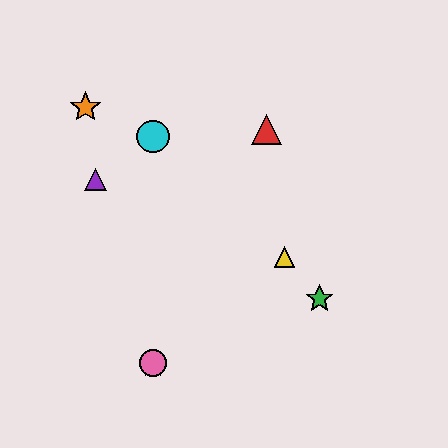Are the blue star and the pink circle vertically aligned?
Yes, both are at x≈153.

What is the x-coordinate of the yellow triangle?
The yellow triangle is at x≈285.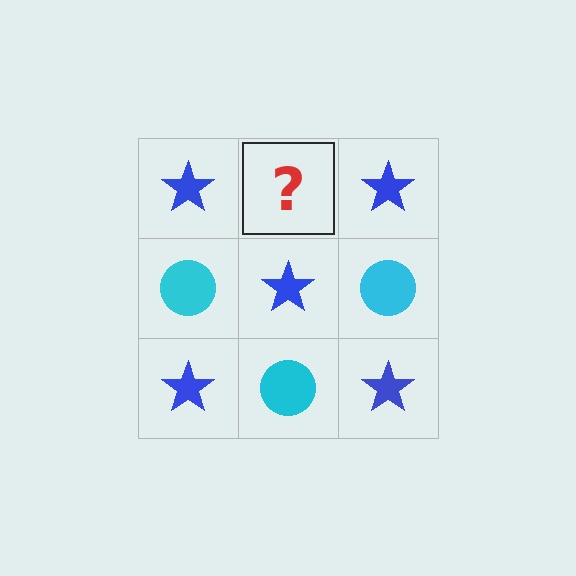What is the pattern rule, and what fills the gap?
The rule is that it alternates blue star and cyan circle in a checkerboard pattern. The gap should be filled with a cyan circle.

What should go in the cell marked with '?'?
The missing cell should contain a cyan circle.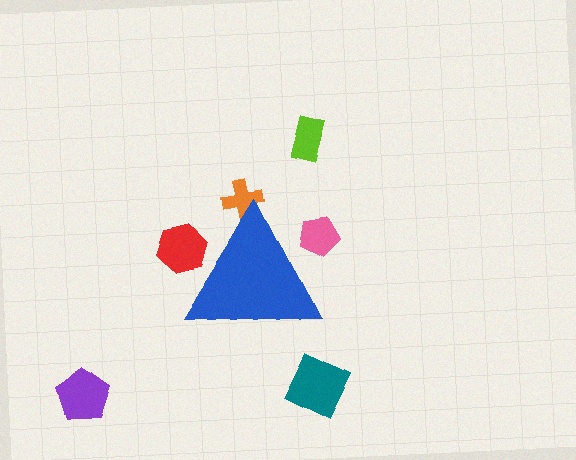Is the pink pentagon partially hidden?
Yes, the pink pentagon is partially hidden behind the blue triangle.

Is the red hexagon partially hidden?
Yes, the red hexagon is partially hidden behind the blue triangle.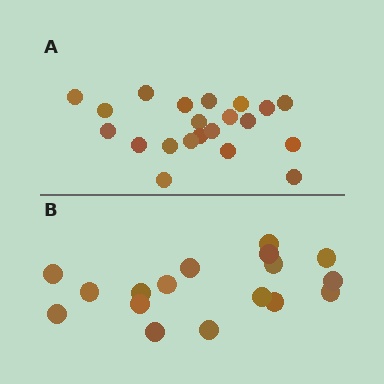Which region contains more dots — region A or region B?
Region A (the top region) has more dots.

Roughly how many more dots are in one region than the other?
Region A has about 4 more dots than region B.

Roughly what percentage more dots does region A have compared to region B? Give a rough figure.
About 25% more.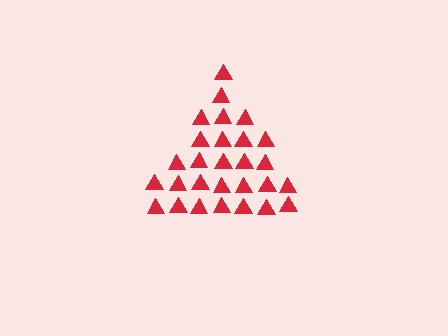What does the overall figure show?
The overall figure shows a triangle.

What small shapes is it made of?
It is made of small triangles.